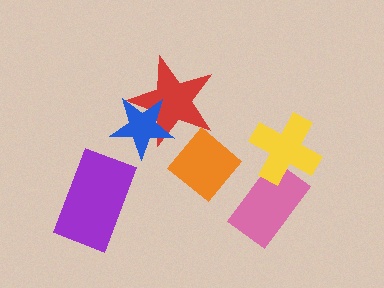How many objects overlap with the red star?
1 object overlaps with the red star.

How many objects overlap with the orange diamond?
0 objects overlap with the orange diamond.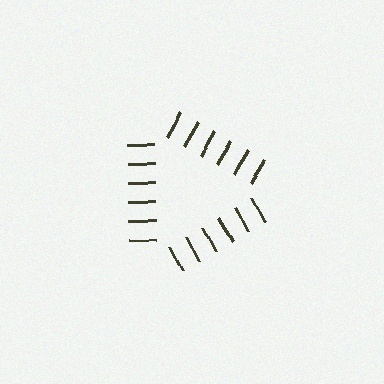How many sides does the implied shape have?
3 sides — the line-ends trace a triangle.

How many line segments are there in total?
18 — 6 along each of the 3 edges.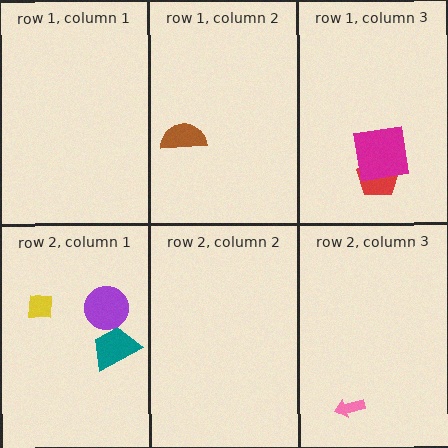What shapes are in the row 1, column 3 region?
The red pentagon, the magenta square.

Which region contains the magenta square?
The row 1, column 3 region.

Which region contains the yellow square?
The row 2, column 1 region.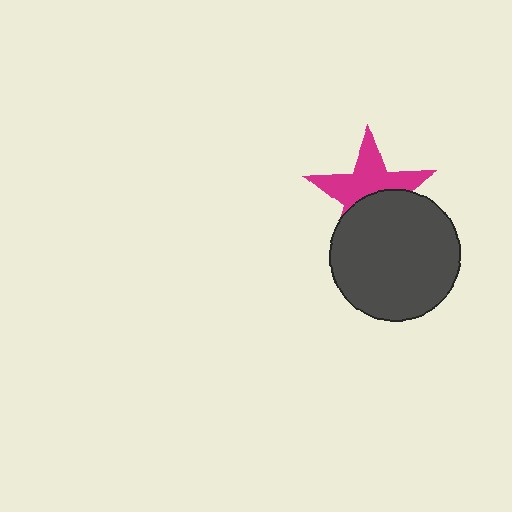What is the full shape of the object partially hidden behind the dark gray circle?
The partially hidden object is a magenta star.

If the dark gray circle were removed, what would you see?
You would see the complete magenta star.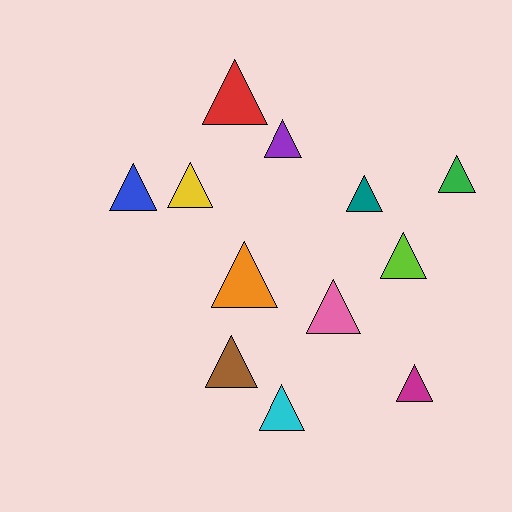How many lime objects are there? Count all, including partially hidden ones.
There is 1 lime object.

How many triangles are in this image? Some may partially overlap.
There are 12 triangles.